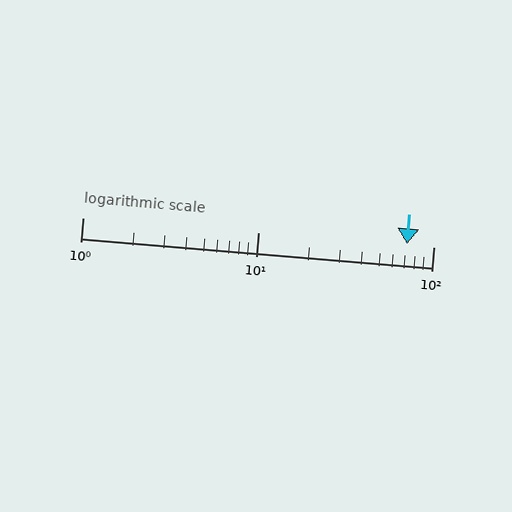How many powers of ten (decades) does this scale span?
The scale spans 2 decades, from 1 to 100.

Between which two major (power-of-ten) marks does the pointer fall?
The pointer is between 10 and 100.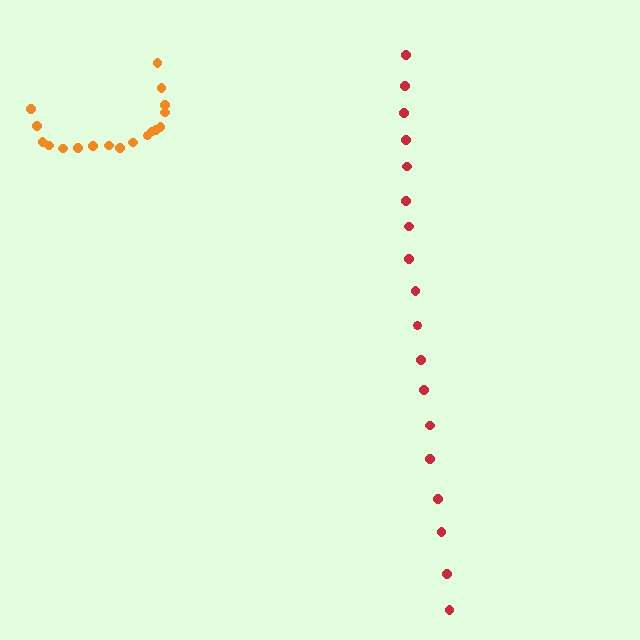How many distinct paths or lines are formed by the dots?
There are 2 distinct paths.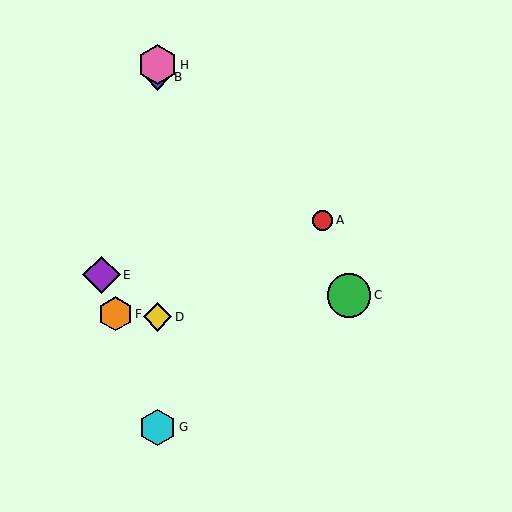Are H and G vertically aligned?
Yes, both are at x≈157.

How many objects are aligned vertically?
4 objects (B, D, G, H) are aligned vertically.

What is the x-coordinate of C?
Object C is at x≈349.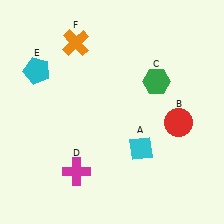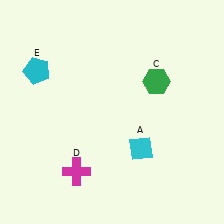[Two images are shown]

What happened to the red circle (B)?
The red circle (B) was removed in Image 2. It was in the bottom-right area of Image 1.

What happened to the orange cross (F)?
The orange cross (F) was removed in Image 2. It was in the top-left area of Image 1.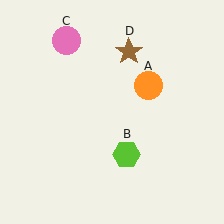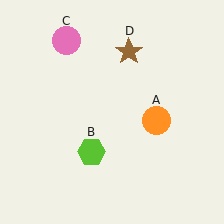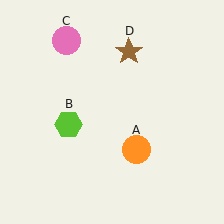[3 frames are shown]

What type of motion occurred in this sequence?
The orange circle (object A), lime hexagon (object B) rotated clockwise around the center of the scene.